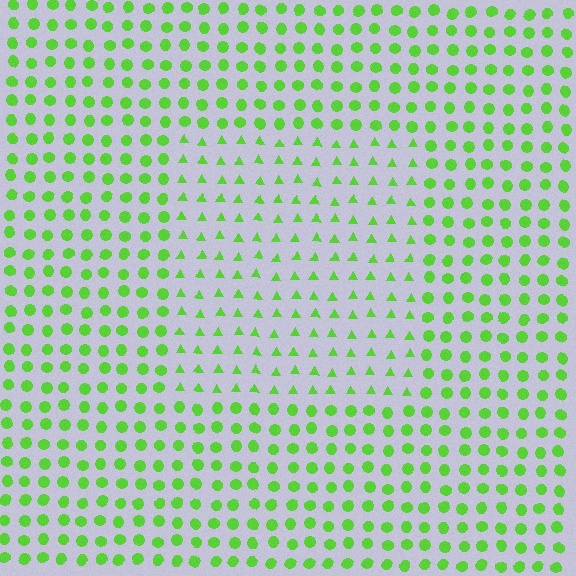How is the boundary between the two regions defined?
The boundary is defined by a change in element shape: triangles inside vs. circles outside. All elements share the same color and spacing.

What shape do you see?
I see a rectangle.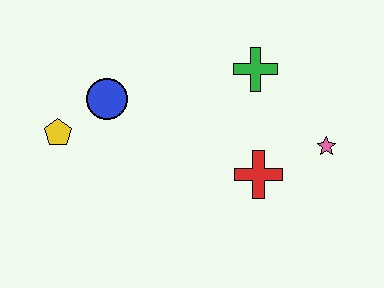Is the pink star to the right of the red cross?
Yes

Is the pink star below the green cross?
Yes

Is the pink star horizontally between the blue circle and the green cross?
No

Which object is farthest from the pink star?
The yellow pentagon is farthest from the pink star.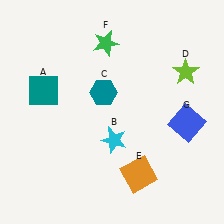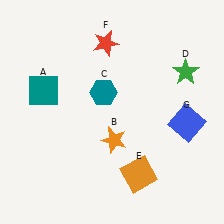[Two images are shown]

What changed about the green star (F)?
In Image 1, F is green. In Image 2, it changed to red.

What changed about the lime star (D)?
In Image 1, D is lime. In Image 2, it changed to green.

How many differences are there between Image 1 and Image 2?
There are 3 differences between the two images.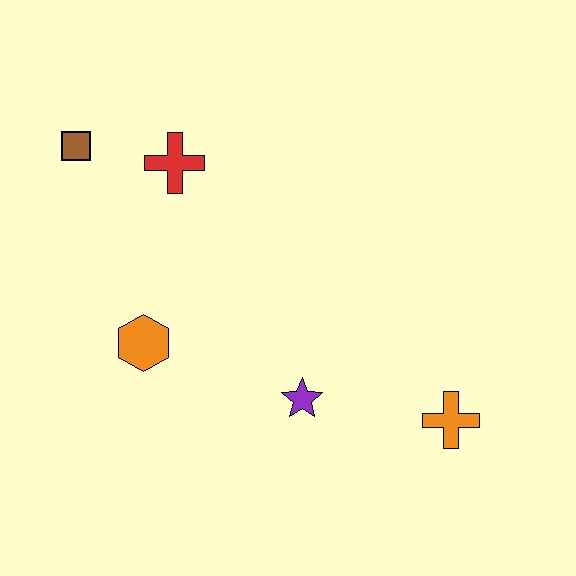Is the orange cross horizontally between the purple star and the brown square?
No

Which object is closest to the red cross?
The brown square is closest to the red cross.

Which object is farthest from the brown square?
The orange cross is farthest from the brown square.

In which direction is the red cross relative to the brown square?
The red cross is to the right of the brown square.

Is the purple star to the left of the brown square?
No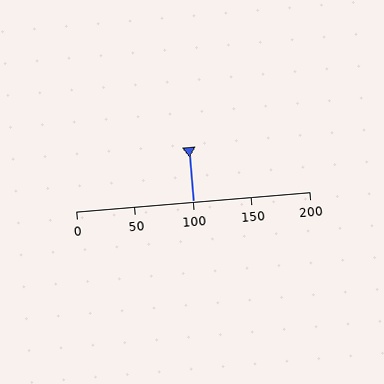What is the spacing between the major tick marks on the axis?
The major ticks are spaced 50 apart.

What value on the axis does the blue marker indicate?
The marker indicates approximately 100.